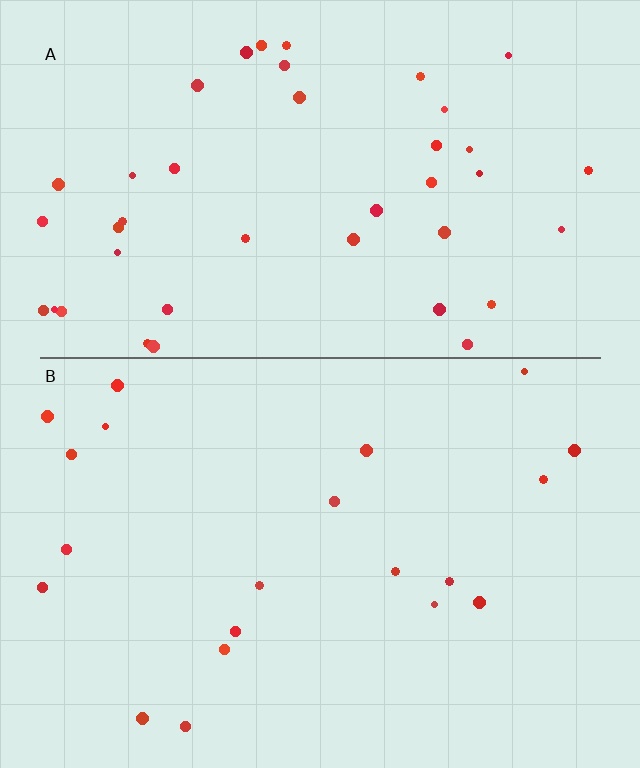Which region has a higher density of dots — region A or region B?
A (the top).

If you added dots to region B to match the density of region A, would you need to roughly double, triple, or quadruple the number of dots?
Approximately double.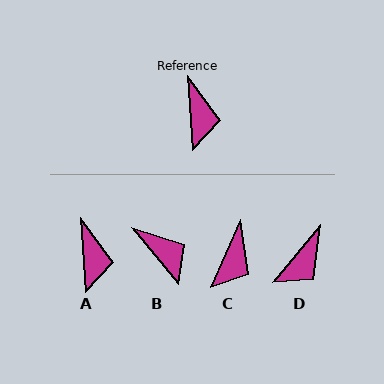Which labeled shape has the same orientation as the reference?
A.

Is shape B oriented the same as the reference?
No, it is off by about 36 degrees.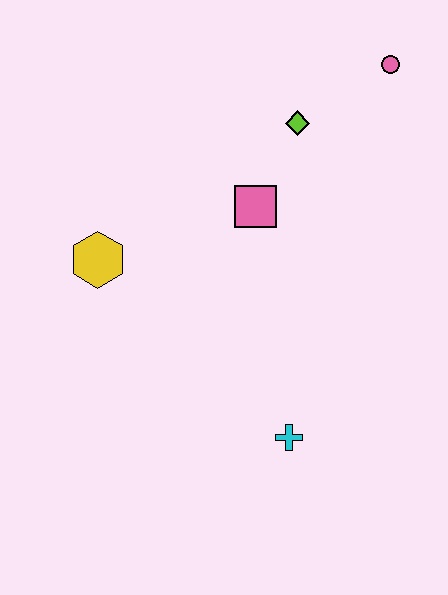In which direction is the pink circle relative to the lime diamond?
The pink circle is to the right of the lime diamond.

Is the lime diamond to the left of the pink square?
No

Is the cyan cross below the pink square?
Yes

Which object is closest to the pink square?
The lime diamond is closest to the pink square.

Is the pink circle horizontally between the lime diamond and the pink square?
No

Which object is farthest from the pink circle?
The cyan cross is farthest from the pink circle.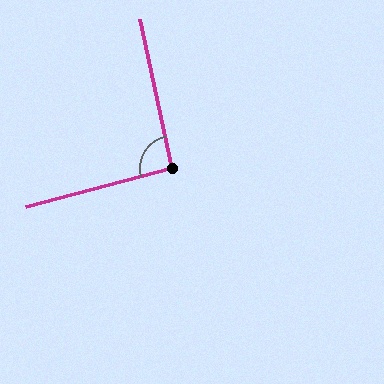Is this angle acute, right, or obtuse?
It is approximately a right angle.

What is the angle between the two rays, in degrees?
Approximately 93 degrees.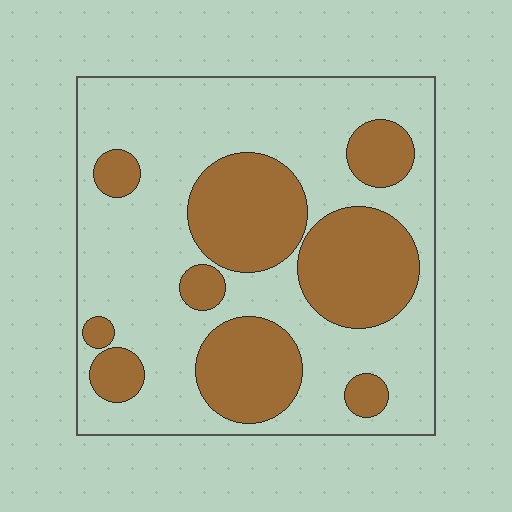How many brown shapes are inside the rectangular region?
9.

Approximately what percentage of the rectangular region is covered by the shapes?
Approximately 35%.